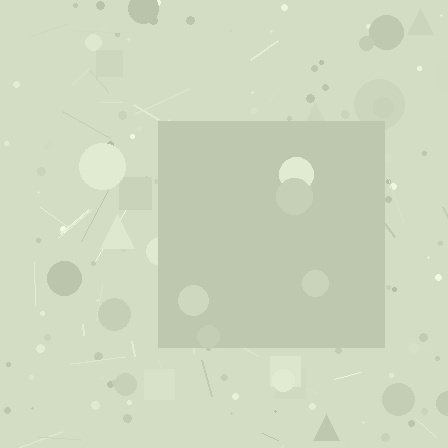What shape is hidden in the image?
A square is hidden in the image.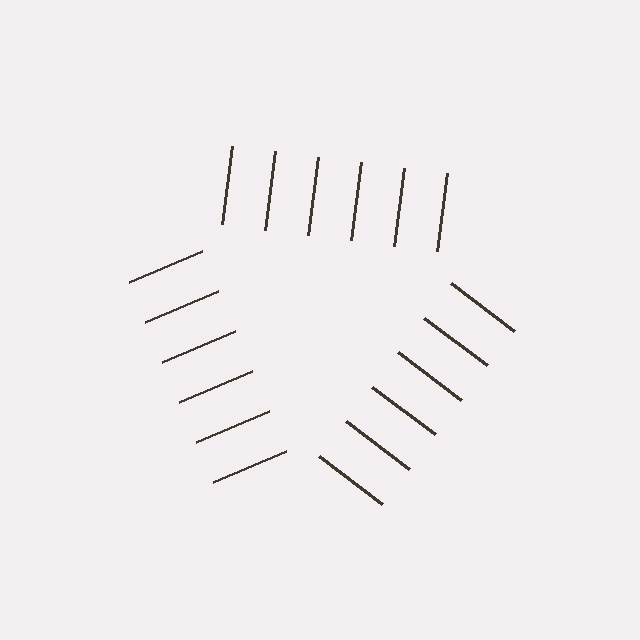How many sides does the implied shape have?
3 sides — the line-ends trace a triangle.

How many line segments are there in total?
18 — 6 along each of the 3 edges.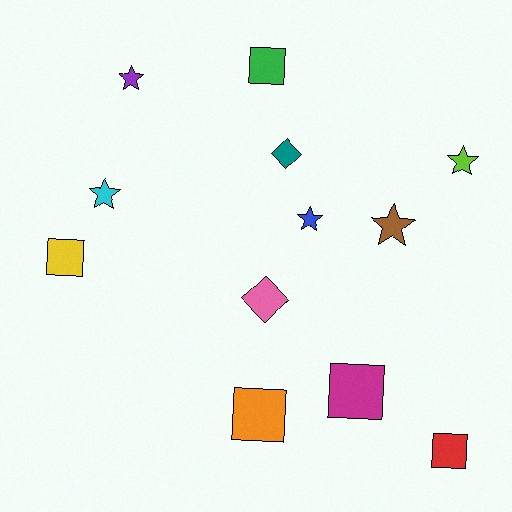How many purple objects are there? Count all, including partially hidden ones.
There is 1 purple object.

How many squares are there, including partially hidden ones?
There are 5 squares.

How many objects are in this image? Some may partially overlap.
There are 12 objects.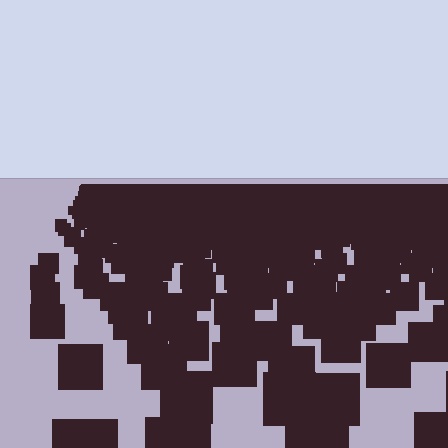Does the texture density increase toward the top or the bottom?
Density increases toward the top.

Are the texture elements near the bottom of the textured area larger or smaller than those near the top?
Larger. Near the bottom, elements are closer to the viewer and appear at a bigger on-screen size.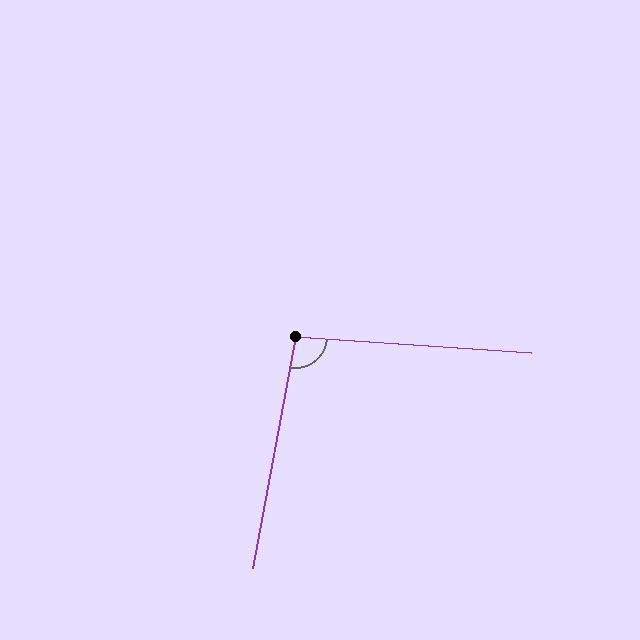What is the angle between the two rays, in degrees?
Approximately 97 degrees.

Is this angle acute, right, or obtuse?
It is obtuse.